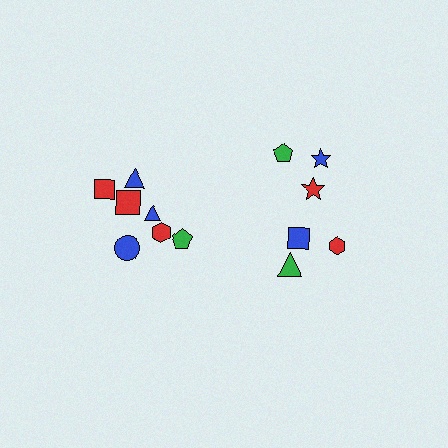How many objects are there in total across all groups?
There are 14 objects.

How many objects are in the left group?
There are 8 objects.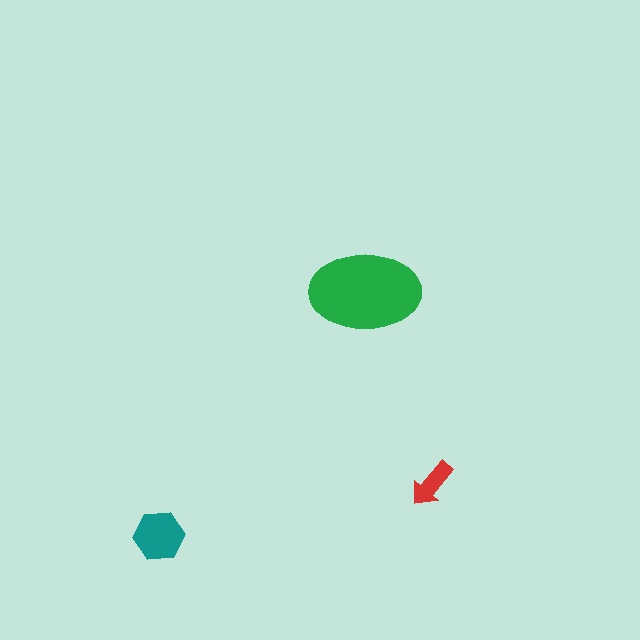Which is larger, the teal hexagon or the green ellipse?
The green ellipse.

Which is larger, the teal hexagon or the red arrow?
The teal hexagon.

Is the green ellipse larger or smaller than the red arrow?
Larger.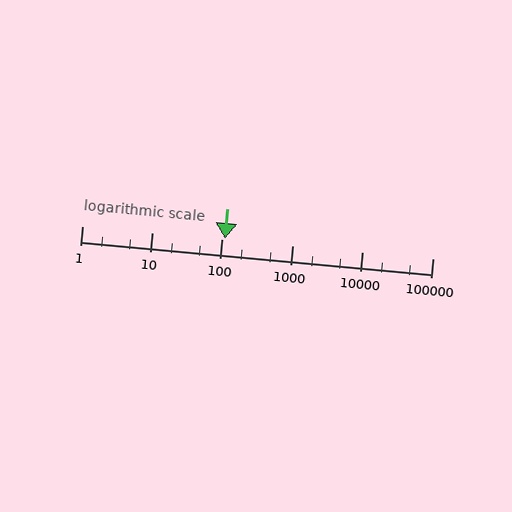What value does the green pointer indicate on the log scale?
The pointer indicates approximately 110.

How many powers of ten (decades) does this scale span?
The scale spans 5 decades, from 1 to 100000.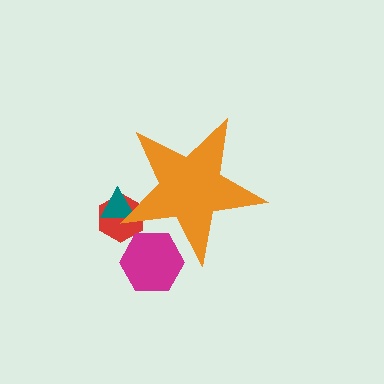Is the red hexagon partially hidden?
Yes, the red hexagon is partially hidden behind the orange star.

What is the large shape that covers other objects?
An orange star.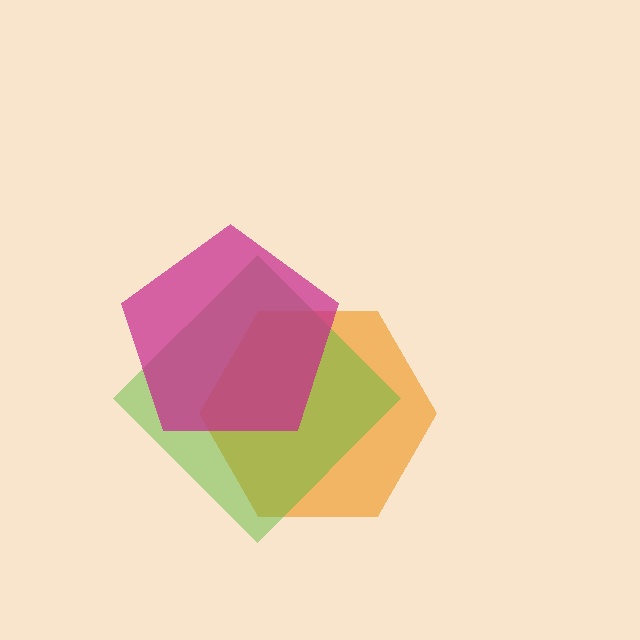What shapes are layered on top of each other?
The layered shapes are: an orange hexagon, a lime diamond, a magenta pentagon.